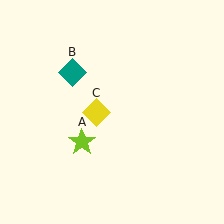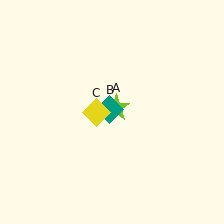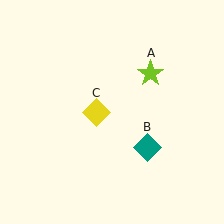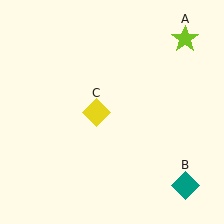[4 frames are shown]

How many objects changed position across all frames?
2 objects changed position: lime star (object A), teal diamond (object B).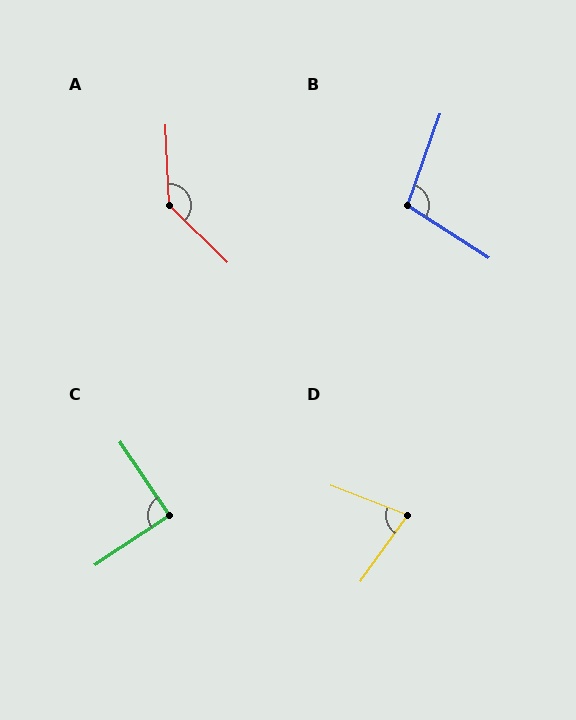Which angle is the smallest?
D, at approximately 76 degrees.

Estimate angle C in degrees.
Approximately 89 degrees.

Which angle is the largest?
A, at approximately 137 degrees.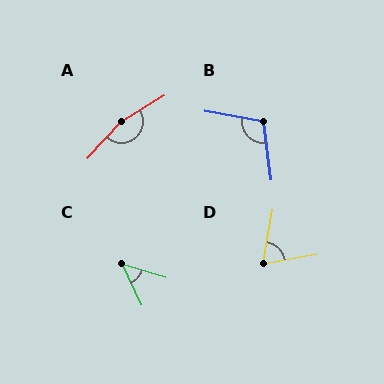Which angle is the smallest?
C, at approximately 48 degrees.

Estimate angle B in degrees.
Approximately 107 degrees.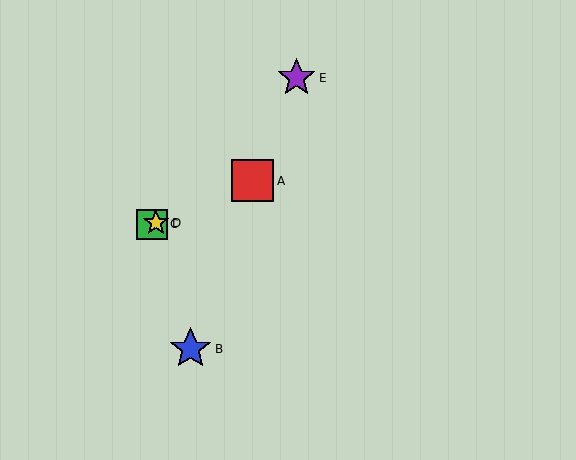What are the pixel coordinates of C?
Object C is at (152, 224).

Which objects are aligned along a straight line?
Objects A, C, D are aligned along a straight line.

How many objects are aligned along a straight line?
3 objects (A, C, D) are aligned along a straight line.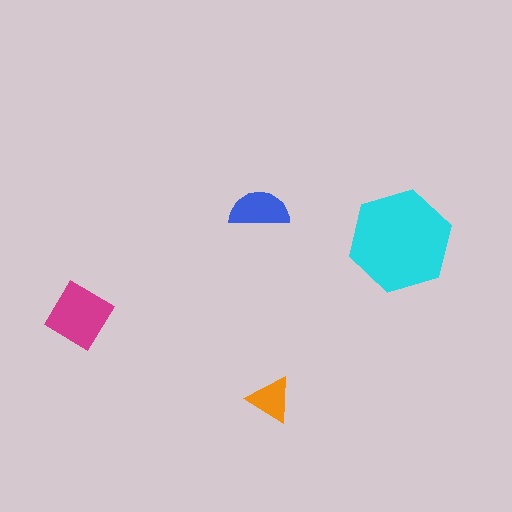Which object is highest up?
The blue semicircle is topmost.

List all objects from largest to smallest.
The cyan hexagon, the magenta diamond, the blue semicircle, the orange triangle.